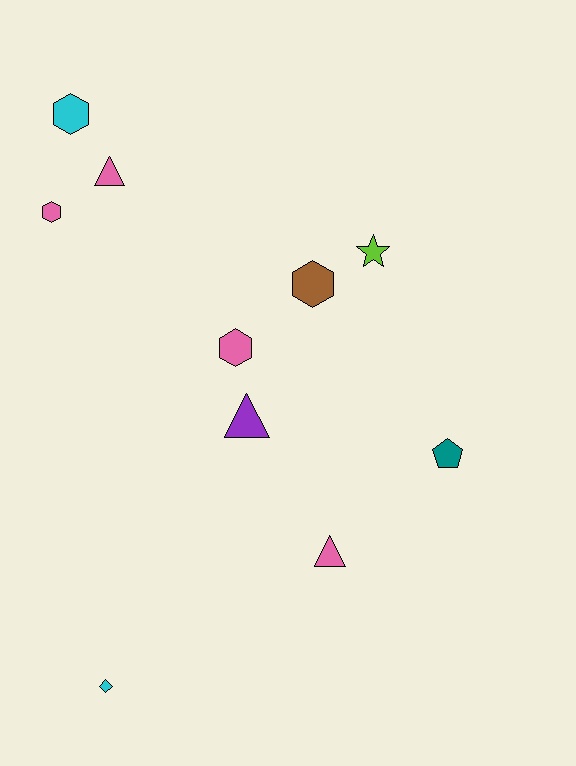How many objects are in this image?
There are 10 objects.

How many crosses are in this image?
There are no crosses.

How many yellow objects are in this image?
There are no yellow objects.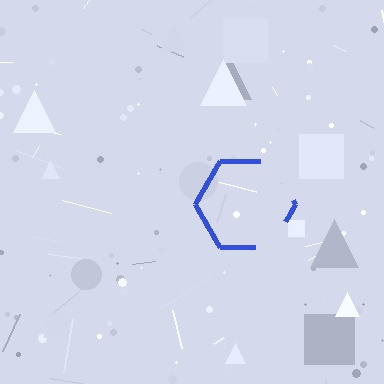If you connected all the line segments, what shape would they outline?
They would outline a hexagon.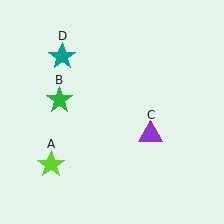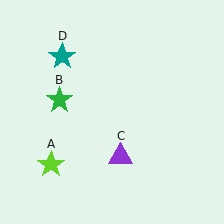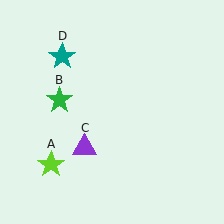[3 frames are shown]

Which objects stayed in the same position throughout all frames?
Lime star (object A) and green star (object B) and teal star (object D) remained stationary.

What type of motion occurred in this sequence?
The purple triangle (object C) rotated clockwise around the center of the scene.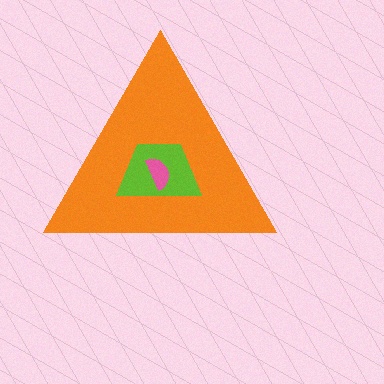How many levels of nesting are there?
3.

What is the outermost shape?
The orange triangle.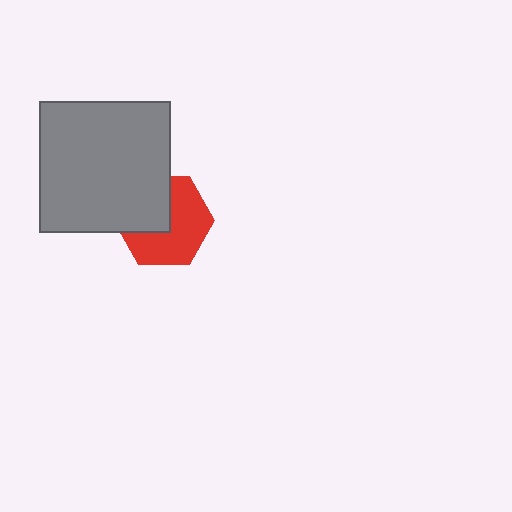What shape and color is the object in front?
The object in front is a gray square.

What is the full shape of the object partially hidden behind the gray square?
The partially hidden object is a red hexagon.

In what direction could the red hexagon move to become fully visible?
The red hexagon could move toward the lower-right. That would shift it out from behind the gray square entirely.